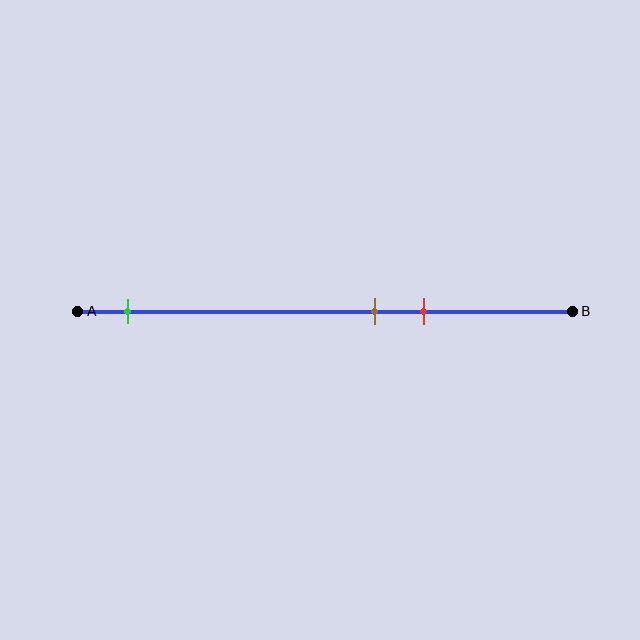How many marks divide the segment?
There are 3 marks dividing the segment.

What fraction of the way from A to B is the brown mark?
The brown mark is approximately 60% (0.6) of the way from A to B.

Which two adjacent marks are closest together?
The brown and red marks are the closest adjacent pair.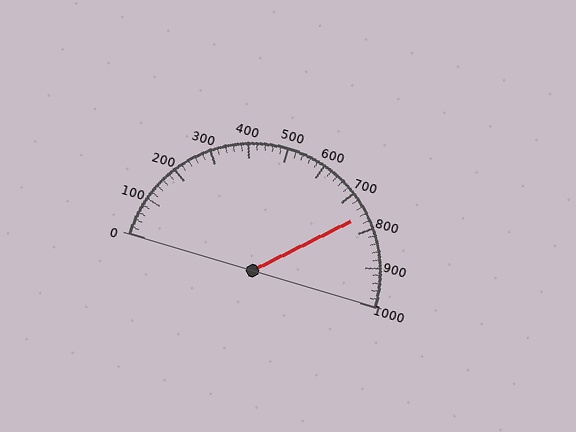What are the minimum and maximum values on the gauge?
The gauge ranges from 0 to 1000.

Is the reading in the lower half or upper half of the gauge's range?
The reading is in the upper half of the range (0 to 1000).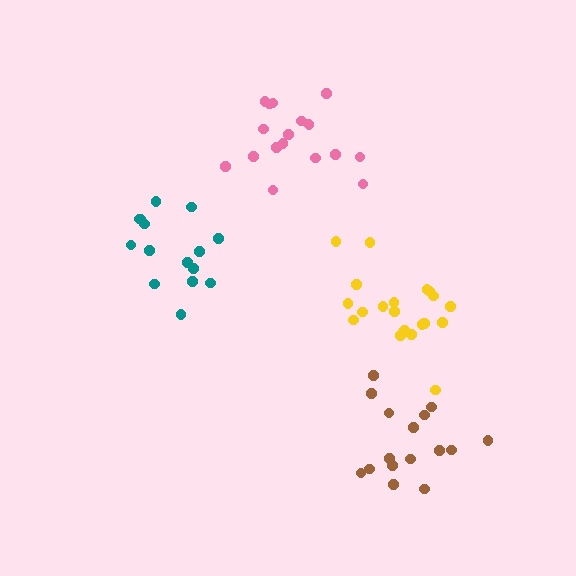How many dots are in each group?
Group 1: 17 dots, Group 2: 16 dots, Group 3: 15 dots, Group 4: 20 dots (68 total).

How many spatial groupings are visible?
There are 4 spatial groupings.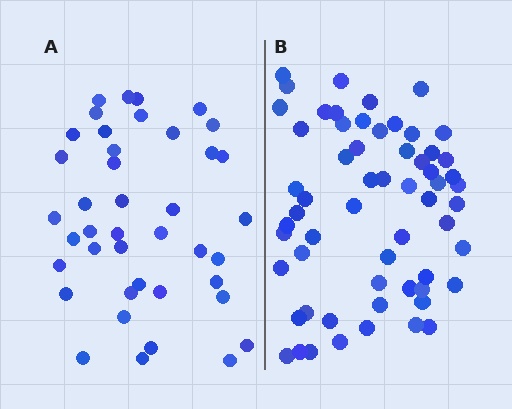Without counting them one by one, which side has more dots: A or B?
Region B (the right region) has more dots.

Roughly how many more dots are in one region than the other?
Region B has approximately 20 more dots than region A.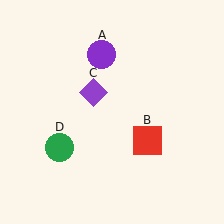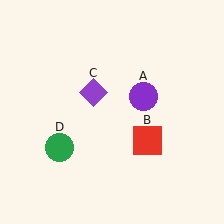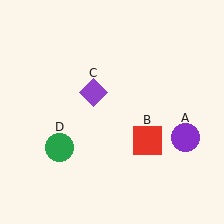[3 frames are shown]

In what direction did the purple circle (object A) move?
The purple circle (object A) moved down and to the right.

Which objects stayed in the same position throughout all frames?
Red square (object B) and purple diamond (object C) and green circle (object D) remained stationary.